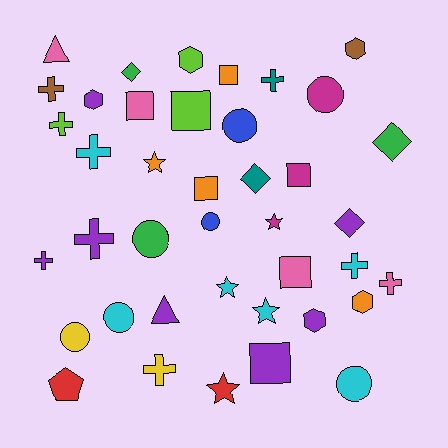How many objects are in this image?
There are 40 objects.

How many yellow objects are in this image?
There are 2 yellow objects.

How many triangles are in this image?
There are 2 triangles.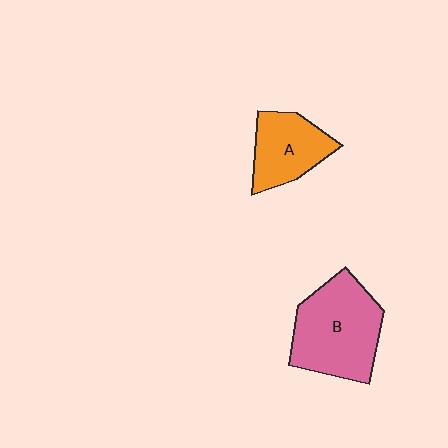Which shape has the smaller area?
Shape A (orange).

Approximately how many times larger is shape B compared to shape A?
Approximately 1.6 times.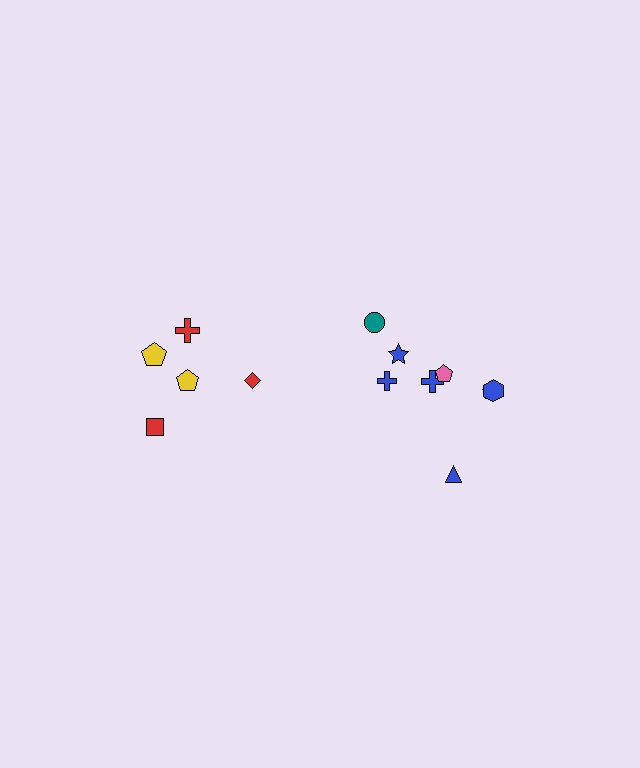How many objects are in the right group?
There are 8 objects.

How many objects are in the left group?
There are 5 objects.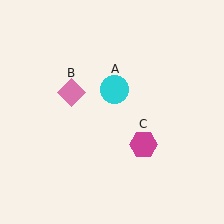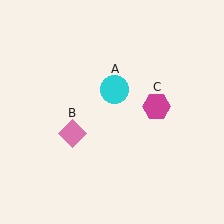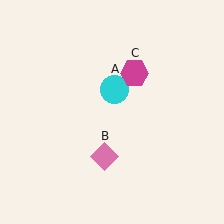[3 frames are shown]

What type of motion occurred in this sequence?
The pink diamond (object B), magenta hexagon (object C) rotated counterclockwise around the center of the scene.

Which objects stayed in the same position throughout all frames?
Cyan circle (object A) remained stationary.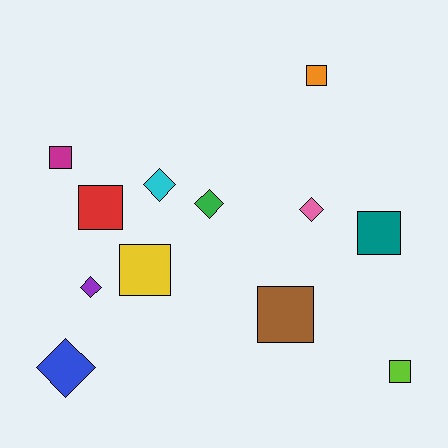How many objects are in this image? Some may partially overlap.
There are 12 objects.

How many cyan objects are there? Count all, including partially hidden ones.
There is 1 cyan object.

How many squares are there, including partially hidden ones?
There are 7 squares.